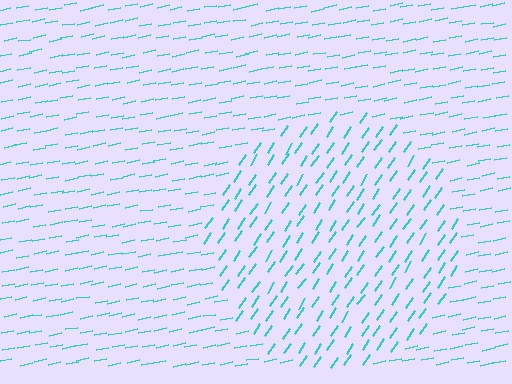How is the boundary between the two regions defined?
The boundary is defined purely by a change in line orientation (approximately 45 degrees difference). All lines are the same color and thickness.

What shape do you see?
I see a circle.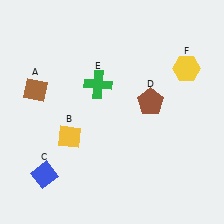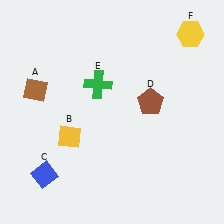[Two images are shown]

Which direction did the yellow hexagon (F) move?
The yellow hexagon (F) moved up.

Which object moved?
The yellow hexagon (F) moved up.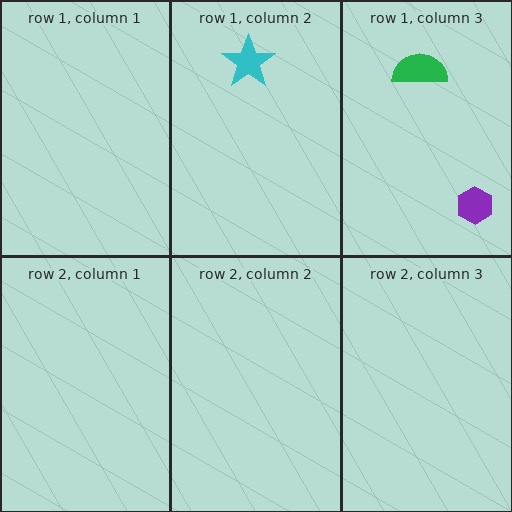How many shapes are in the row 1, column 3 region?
2.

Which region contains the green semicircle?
The row 1, column 3 region.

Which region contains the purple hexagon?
The row 1, column 3 region.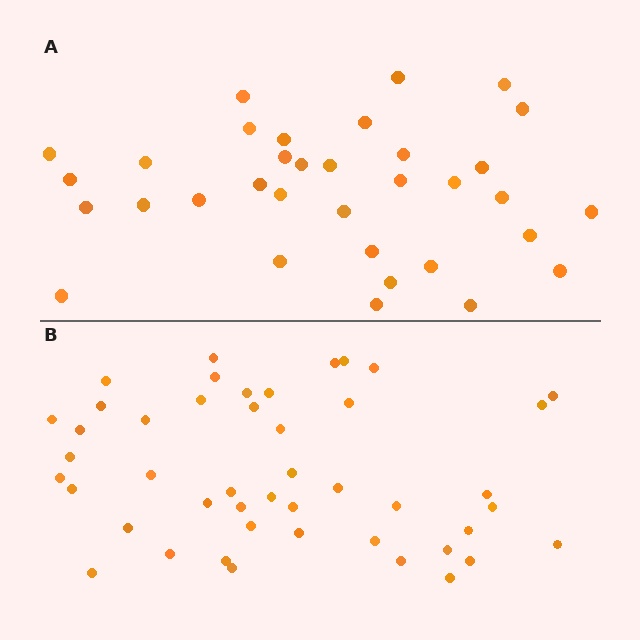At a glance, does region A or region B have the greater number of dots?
Region B (the bottom region) has more dots.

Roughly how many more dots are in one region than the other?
Region B has roughly 12 or so more dots than region A.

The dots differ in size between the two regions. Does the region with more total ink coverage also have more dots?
No. Region A has more total ink coverage because its dots are larger, but region B actually contains more individual dots. Total area can be misleading — the number of items is what matters here.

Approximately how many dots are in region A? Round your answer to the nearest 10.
About 30 dots. (The exact count is 34, which rounds to 30.)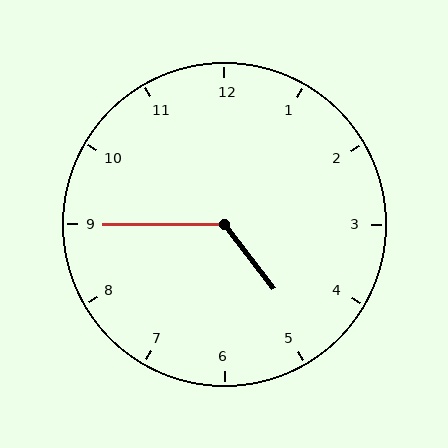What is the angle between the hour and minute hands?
Approximately 128 degrees.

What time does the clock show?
4:45.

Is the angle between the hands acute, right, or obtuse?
It is obtuse.